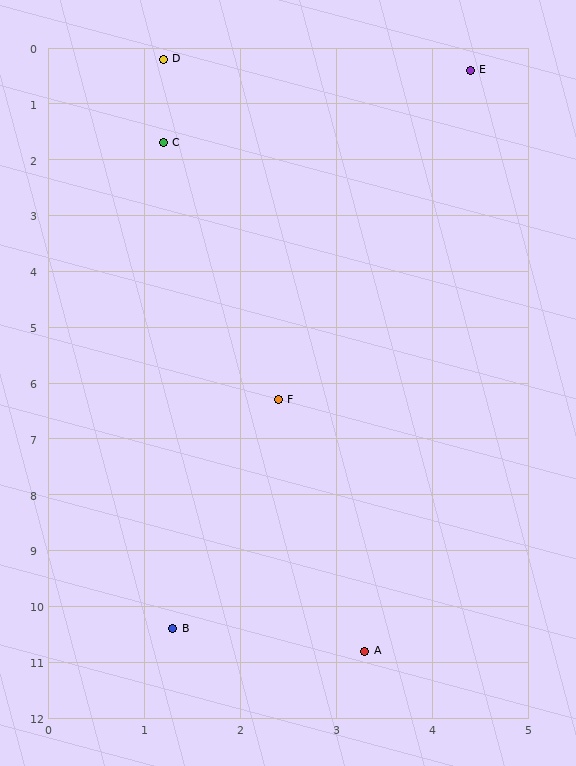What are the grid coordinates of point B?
Point B is at approximately (1.3, 10.4).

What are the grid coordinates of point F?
Point F is at approximately (2.4, 6.3).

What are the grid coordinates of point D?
Point D is at approximately (1.2, 0.2).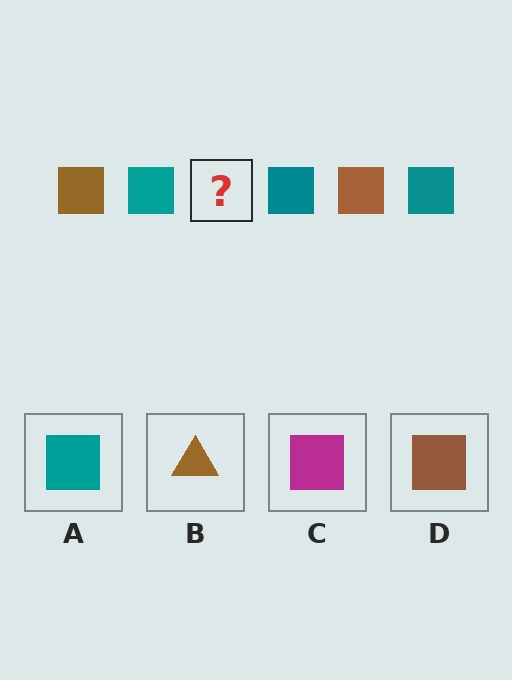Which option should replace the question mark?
Option D.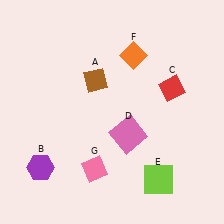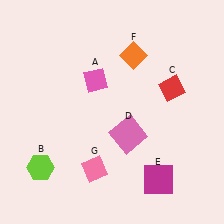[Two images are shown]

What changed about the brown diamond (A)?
In Image 1, A is brown. In Image 2, it changed to pink.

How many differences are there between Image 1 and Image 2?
There are 3 differences between the two images.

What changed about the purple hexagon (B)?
In Image 1, B is purple. In Image 2, it changed to lime.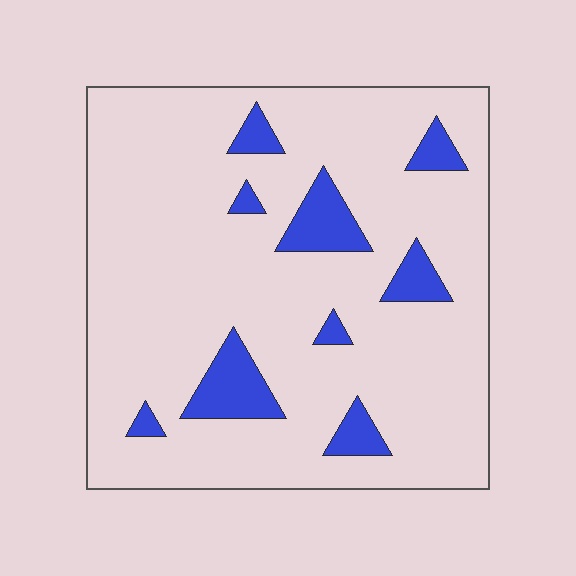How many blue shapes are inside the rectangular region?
9.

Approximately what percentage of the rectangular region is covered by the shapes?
Approximately 10%.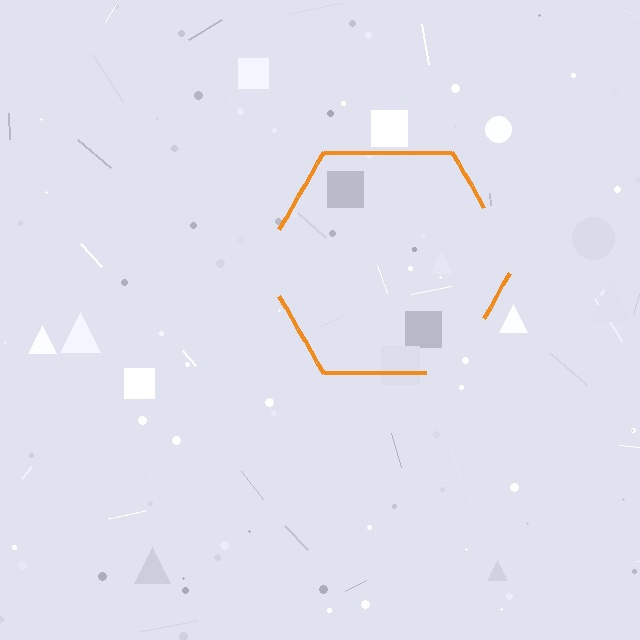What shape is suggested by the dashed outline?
The dashed outline suggests a hexagon.